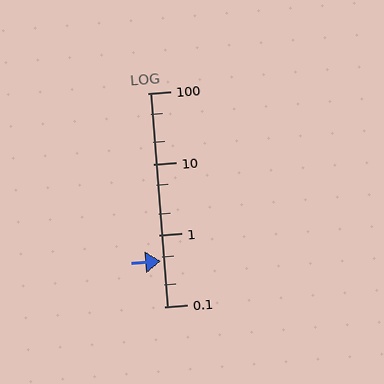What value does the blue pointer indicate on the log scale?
The pointer indicates approximately 0.43.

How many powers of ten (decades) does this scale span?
The scale spans 3 decades, from 0.1 to 100.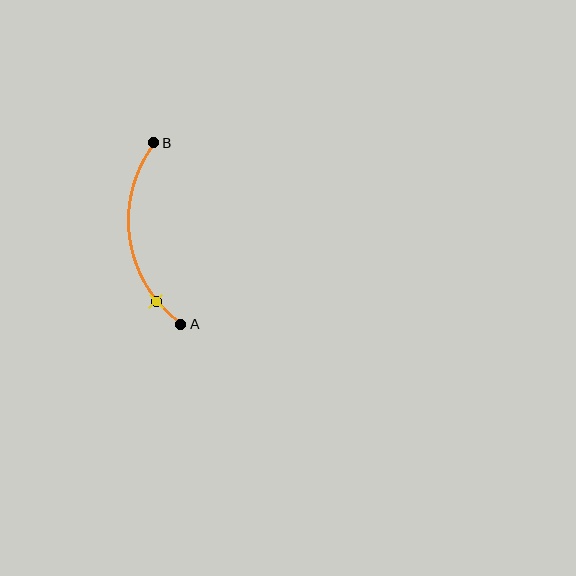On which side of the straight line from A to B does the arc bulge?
The arc bulges to the left of the straight line connecting A and B.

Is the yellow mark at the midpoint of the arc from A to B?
No. The yellow mark lies on the arc but is closer to endpoint A. The arc midpoint would be at the point on the curve equidistant along the arc from both A and B.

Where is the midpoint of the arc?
The arc midpoint is the point on the curve farthest from the straight line joining A and B. It sits to the left of that line.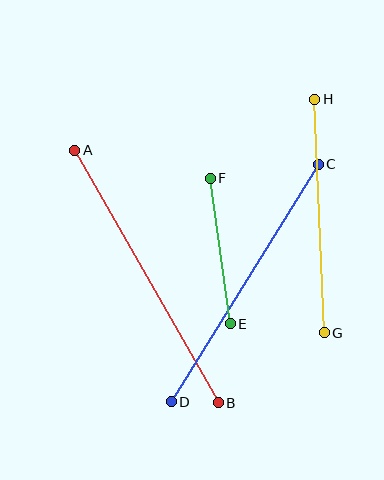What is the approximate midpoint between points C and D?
The midpoint is at approximately (245, 283) pixels.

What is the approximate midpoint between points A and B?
The midpoint is at approximately (147, 276) pixels.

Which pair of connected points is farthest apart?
Points A and B are farthest apart.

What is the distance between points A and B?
The distance is approximately 291 pixels.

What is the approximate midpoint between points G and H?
The midpoint is at approximately (320, 216) pixels.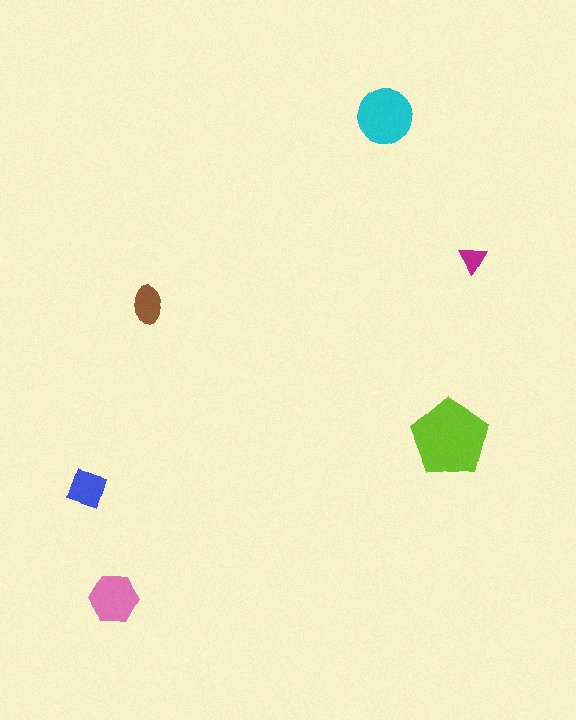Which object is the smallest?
The magenta triangle.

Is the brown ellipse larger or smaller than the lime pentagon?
Smaller.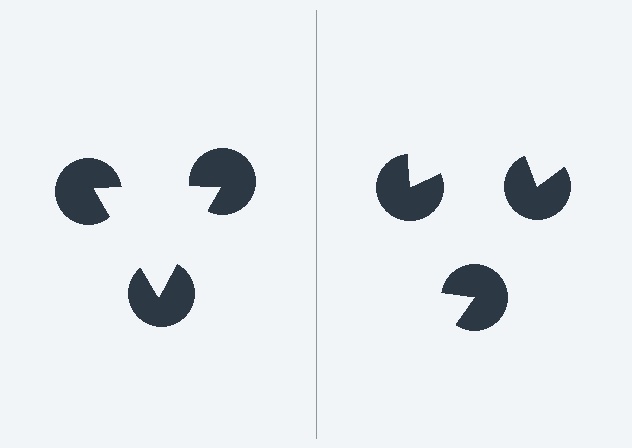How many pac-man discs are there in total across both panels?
6 — 3 on each side.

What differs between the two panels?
The pac-man discs are positioned identically on both sides; only the wedge orientations differ. On the left they align to a triangle; on the right they are misaligned.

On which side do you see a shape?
An illusory triangle appears on the left side. On the right side the wedge cuts are rotated, so no coherent shape forms.